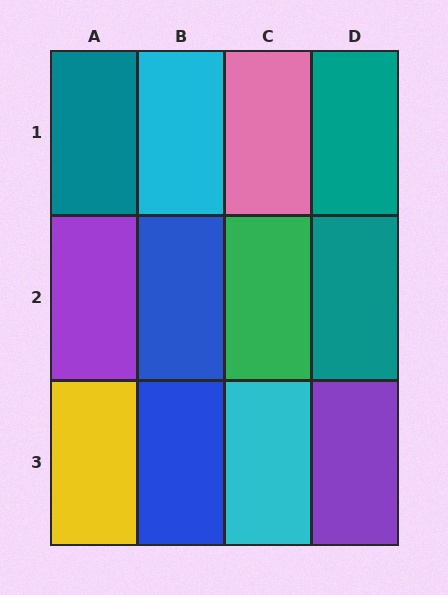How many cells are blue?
2 cells are blue.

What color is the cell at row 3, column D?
Purple.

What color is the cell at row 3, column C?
Cyan.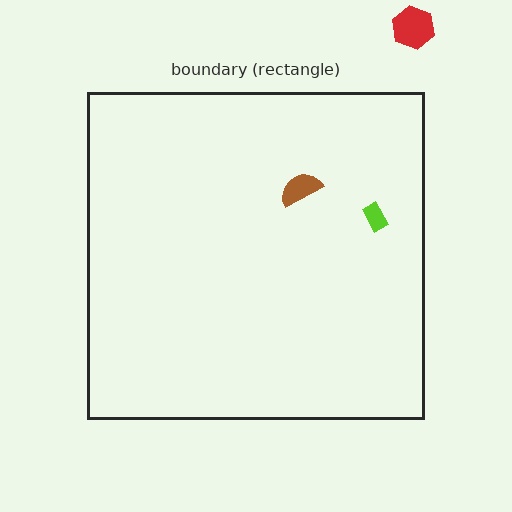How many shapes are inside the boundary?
2 inside, 1 outside.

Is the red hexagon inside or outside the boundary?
Outside.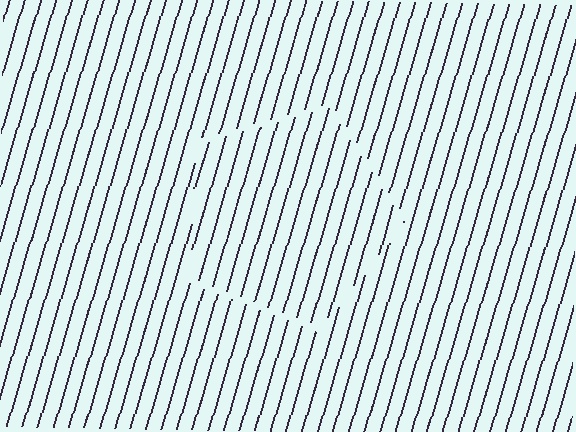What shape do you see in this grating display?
An illusory pentagon. The interior of the shape contains the same grating, shifted by half a period — the contour is defined by the phase discontinuity where line-ends from the inner and outer gratings abut.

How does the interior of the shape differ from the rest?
The interior of the shape contains the same grating, shifted by half a period — the contour is defined by the phase discontinuity where line-ends from the inner and outer gratings abut.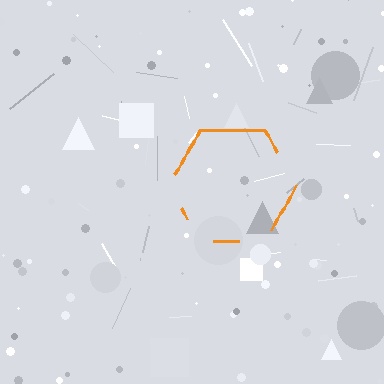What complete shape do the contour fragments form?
The contour fragments form a hexagon.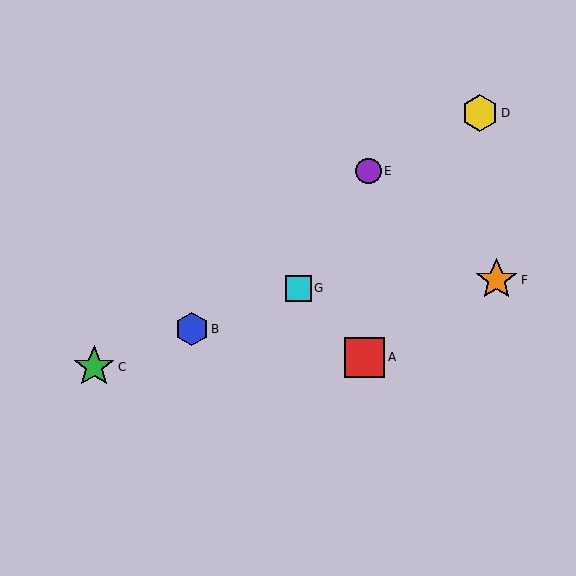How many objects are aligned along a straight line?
3 objects (B, C, G) are aligned along a straight line.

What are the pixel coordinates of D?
Object D is at (480, 113).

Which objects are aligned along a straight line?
Objects B, C, G are aligned along a straight line.